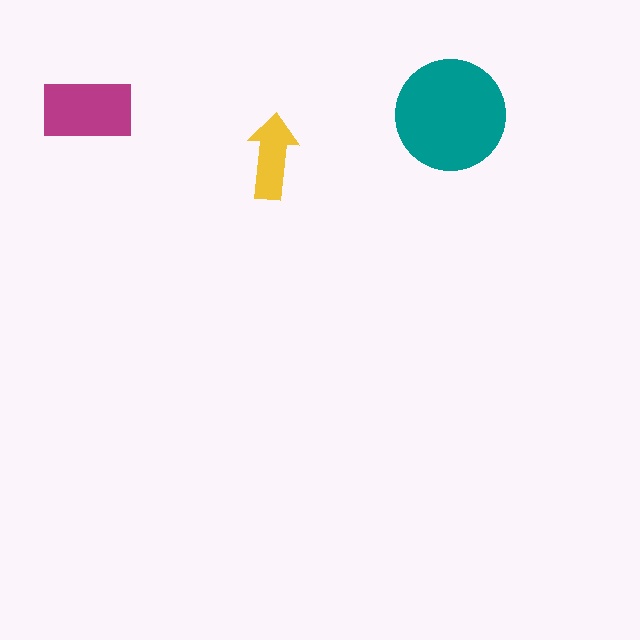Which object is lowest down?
The yellow arrow is bottommost.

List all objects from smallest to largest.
The yellow arrow, the magenta rectangle, the teal circle.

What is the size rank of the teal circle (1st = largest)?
1st.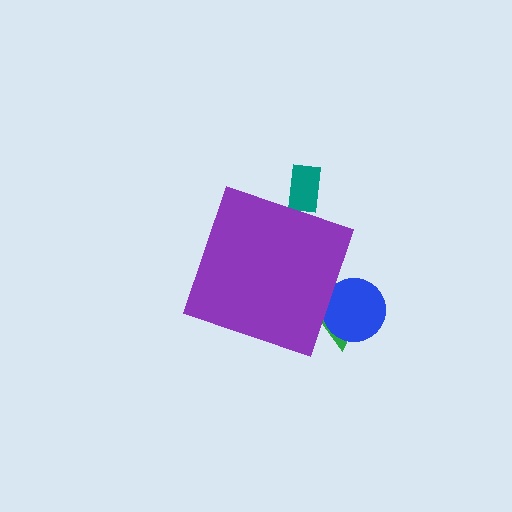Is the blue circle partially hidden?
Yes, the blue circle is partially hidden behind the purple diamond.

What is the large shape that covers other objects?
A purple diamond.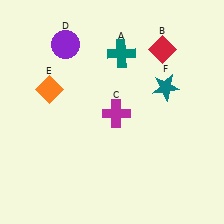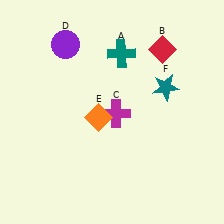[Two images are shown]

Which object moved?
The orange diamond (E) moved right.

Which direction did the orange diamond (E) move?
The orange diamond (E) moved right.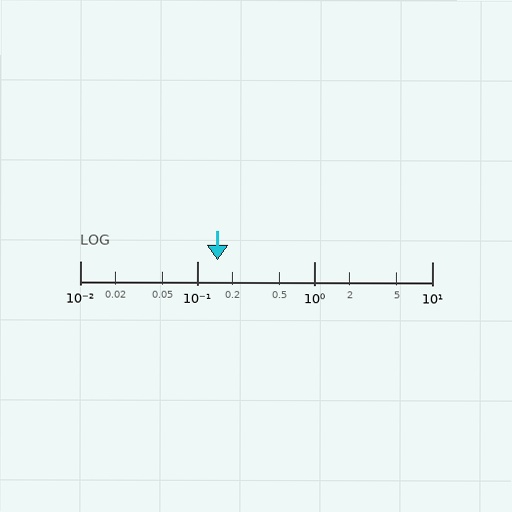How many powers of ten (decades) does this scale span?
The scale spans 3 decades, from 0.01 to 10.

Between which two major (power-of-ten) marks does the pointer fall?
The pointer is between 0.1 and 1.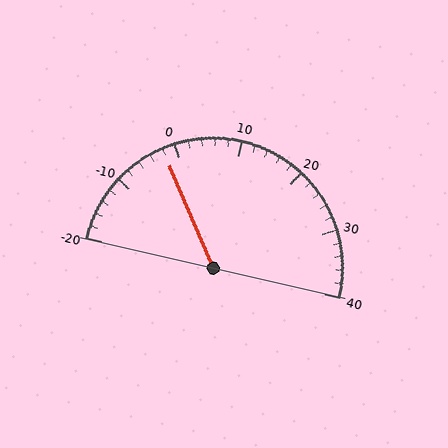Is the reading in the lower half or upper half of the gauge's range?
The reading is in the lower half of the range (-20 to 40).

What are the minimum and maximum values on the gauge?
The gauge ranges from -20 to 40.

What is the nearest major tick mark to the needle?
The nearest major tick mark is 0.